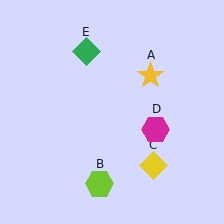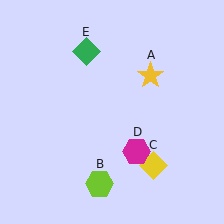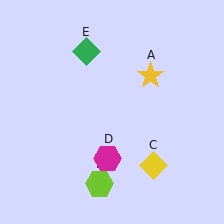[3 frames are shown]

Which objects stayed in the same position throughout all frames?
Yellow star (object A) and lime hexagon (object B) and yellow diamond (object C) and green diamond (object E) remained stationary.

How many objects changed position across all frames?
1 object changed position: magenta hexagon (object D).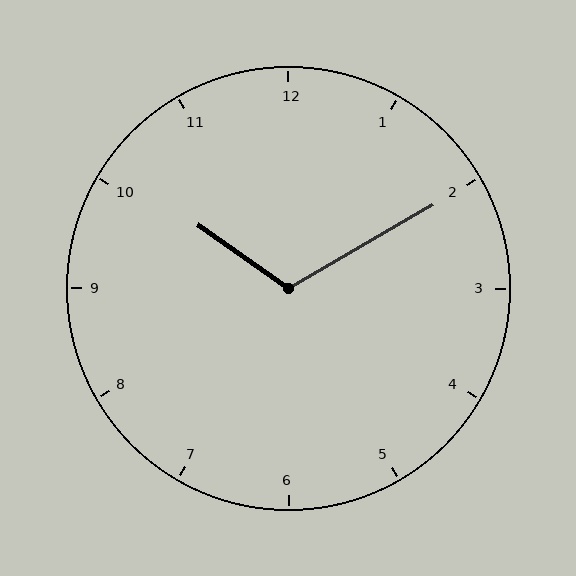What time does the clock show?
10:10.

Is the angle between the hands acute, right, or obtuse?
It is obtuse.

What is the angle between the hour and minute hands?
Approximately 115 degrees.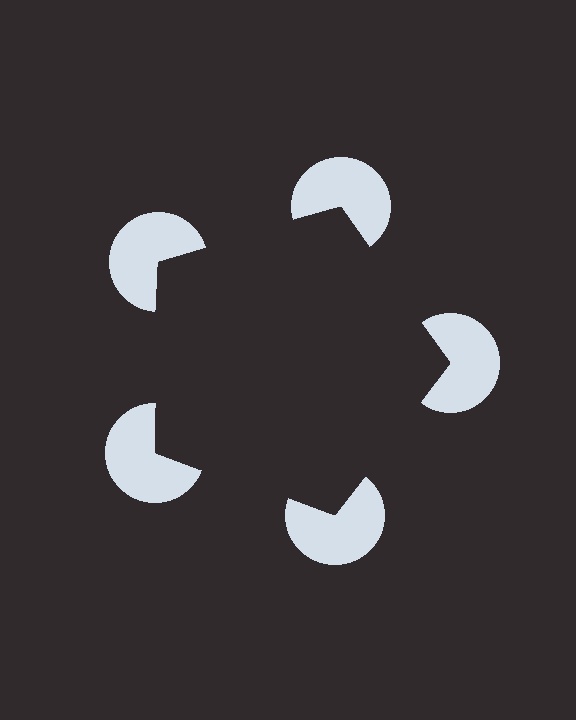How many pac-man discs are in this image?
There are 5 — one at each vertex of the illusory pentagon.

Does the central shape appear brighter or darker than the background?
It typically appears slightly darker than the background, even though no actual brightness change is drawn.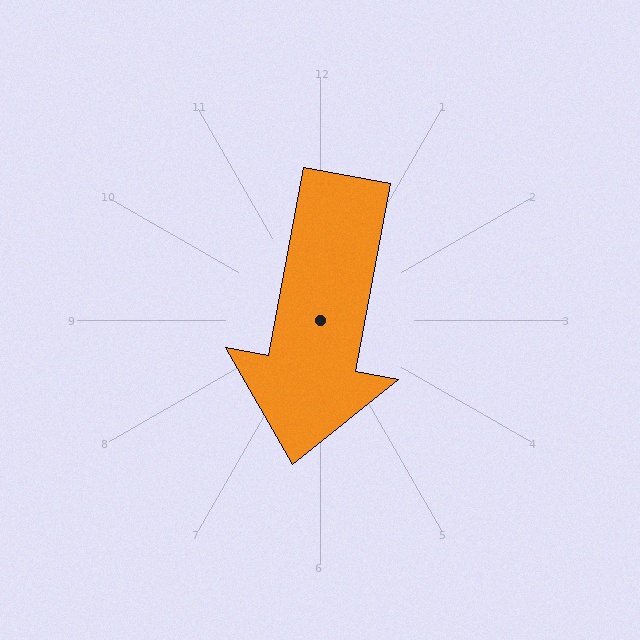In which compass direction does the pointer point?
South.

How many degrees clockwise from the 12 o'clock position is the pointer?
Approximately 191 degrees.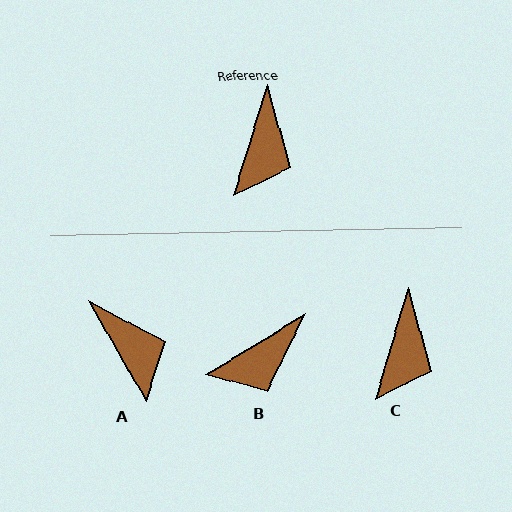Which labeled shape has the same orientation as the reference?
C.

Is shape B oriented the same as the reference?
No, it is off by about 42 degrees.